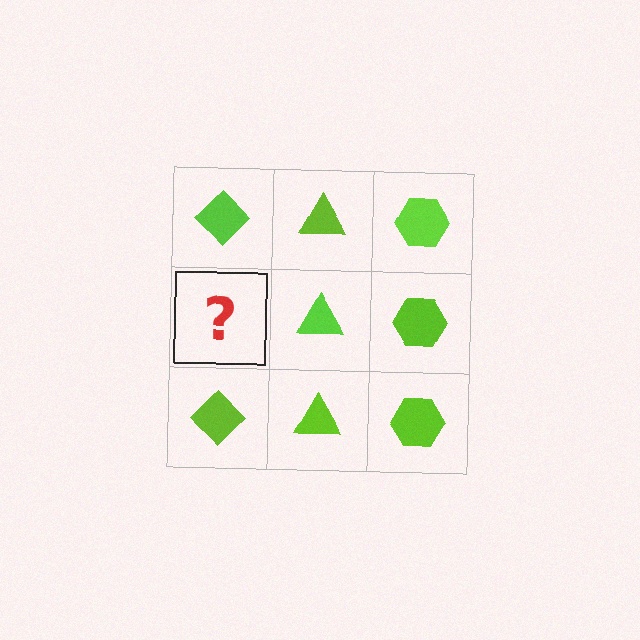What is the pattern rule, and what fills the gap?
The rule is that each column has a consistent shape. The gap should be filled with a lime diamond.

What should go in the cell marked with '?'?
The missing cell should contain a lime diamond.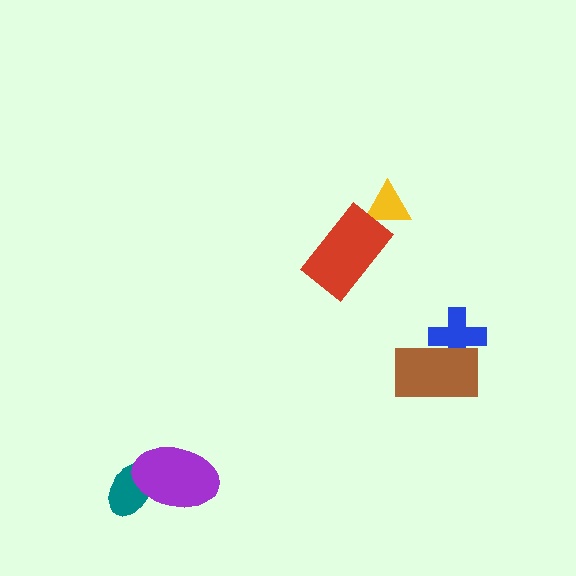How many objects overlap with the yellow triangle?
1 object overlaps with the yellow triangle.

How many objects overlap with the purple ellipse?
1 object overlaps with the purple ellipse.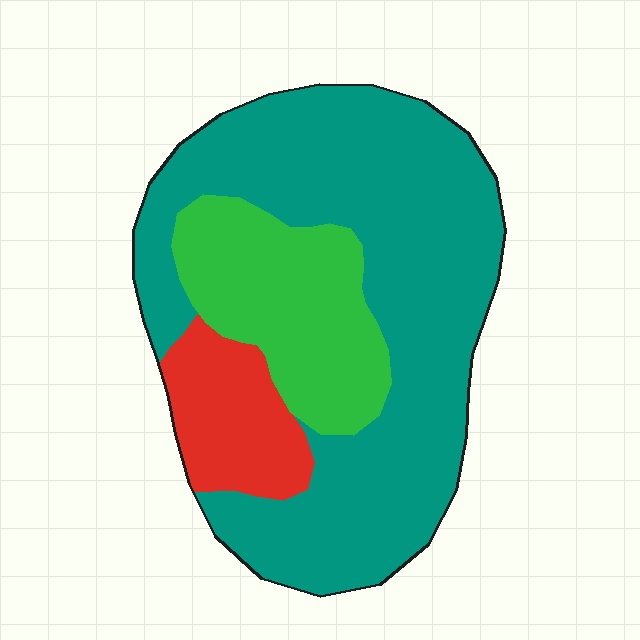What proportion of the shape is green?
Green covers 23% of the shape.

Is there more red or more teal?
Teal.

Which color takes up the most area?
Teal, at roughly 65%.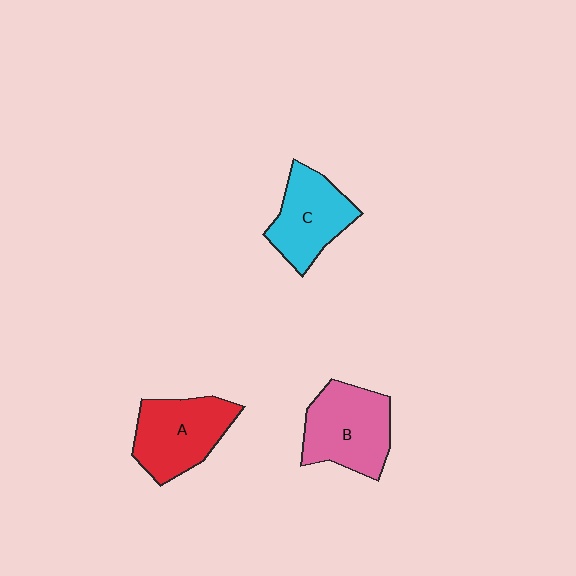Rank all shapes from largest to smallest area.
From largest to smallest: B (pink), A (red), C (cyan).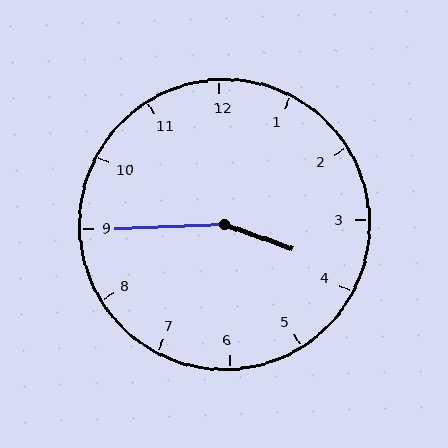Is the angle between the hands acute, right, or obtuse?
It is obtuse.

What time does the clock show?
3:45.